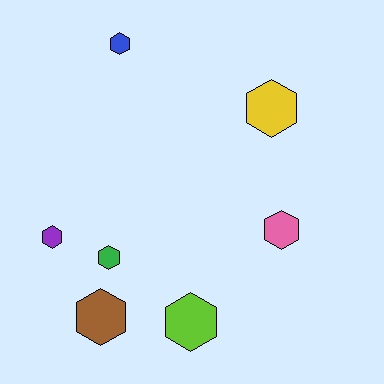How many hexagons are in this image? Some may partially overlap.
There are 7 hexagons.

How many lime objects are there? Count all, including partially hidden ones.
There is 1 lime object.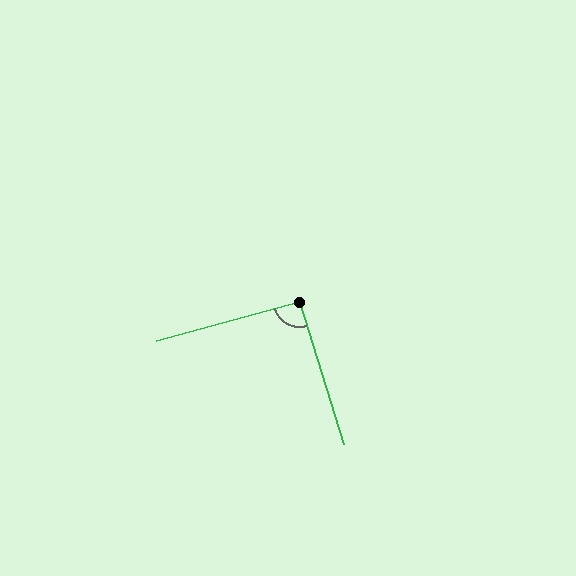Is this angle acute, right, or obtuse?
It is approximately a right angle.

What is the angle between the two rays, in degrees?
Approximately 92 degrees.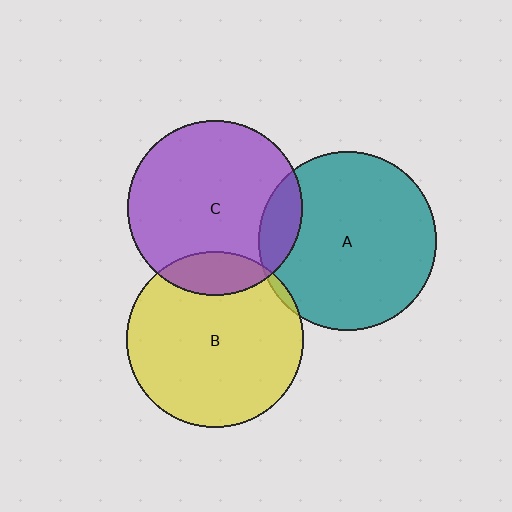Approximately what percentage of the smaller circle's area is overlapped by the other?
Approximately 15%.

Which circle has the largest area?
Circle A (teal).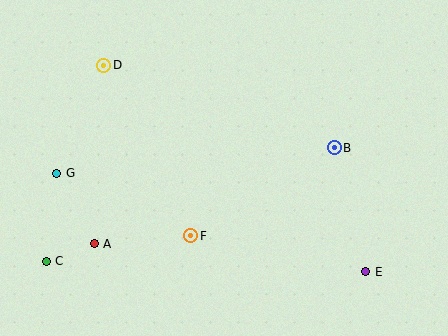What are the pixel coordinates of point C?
Point C is at (46, 261).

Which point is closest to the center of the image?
Point F at (191, 236) is closest to the center.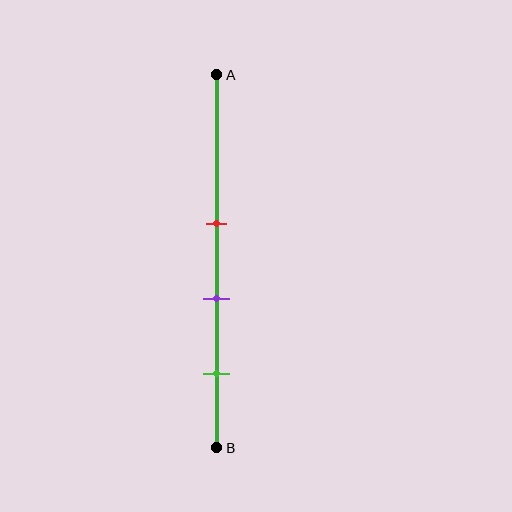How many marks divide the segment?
There are 3 marks dividing the segment.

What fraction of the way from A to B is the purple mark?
The purple mark is approximately 60% (0.6) of the way from A to B.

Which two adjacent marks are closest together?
The red and purple marks are the closest adjacent pair.